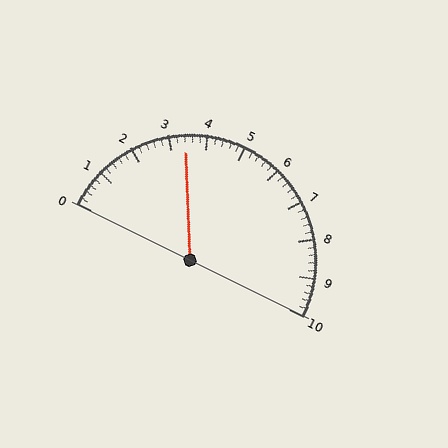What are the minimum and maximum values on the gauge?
The gauge ranges from 0 to 10.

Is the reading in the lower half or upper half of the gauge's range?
The reading is in the lower half of the range (0 to 10).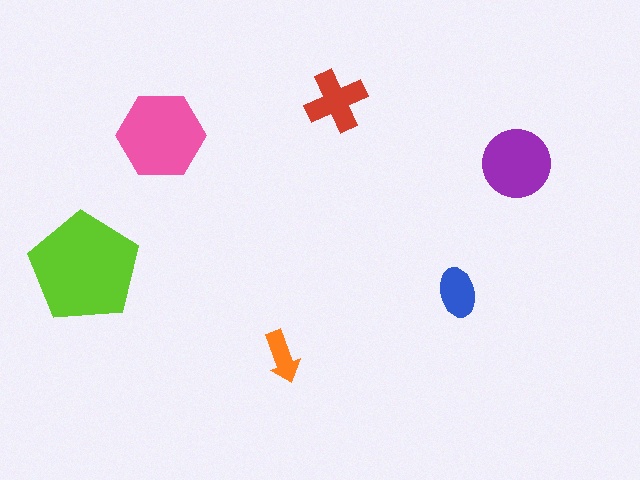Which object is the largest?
The lime pentagon.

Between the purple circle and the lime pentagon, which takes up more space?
The lime pentagon.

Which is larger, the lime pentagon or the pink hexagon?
The lime pentagon.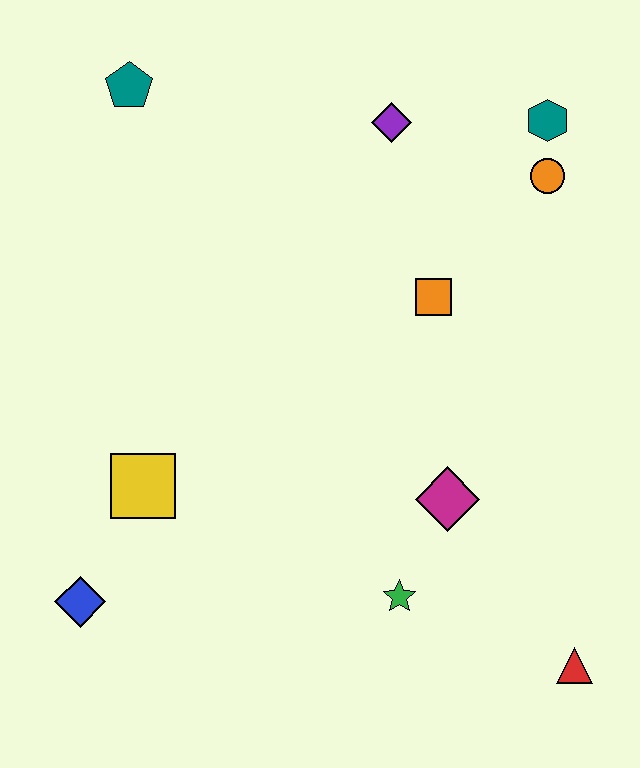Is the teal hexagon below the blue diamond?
No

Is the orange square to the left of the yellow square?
No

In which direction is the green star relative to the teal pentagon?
The green star is below the teal pentagon.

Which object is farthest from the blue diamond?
The teal hexagon is farthest from the blue diamond.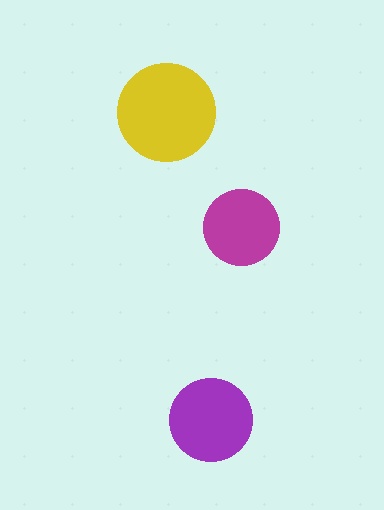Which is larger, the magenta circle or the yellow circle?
The yellow one.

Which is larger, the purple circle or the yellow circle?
The yellow one.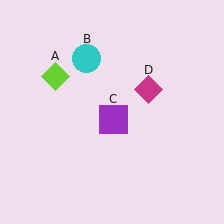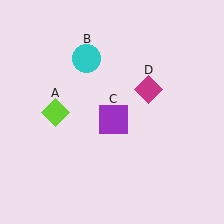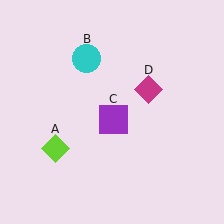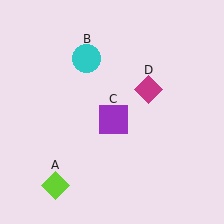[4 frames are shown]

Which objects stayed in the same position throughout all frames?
Cyan circle (object B) and purple square (object C) and magenta diamond (object D) remained stationary.